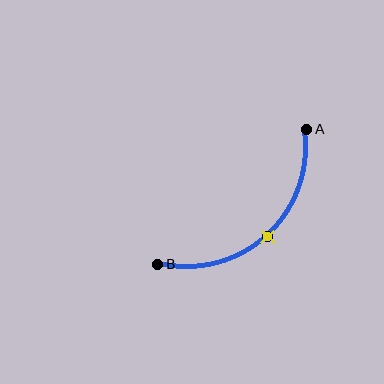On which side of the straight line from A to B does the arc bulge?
The arc bulges below and to the right of the straight line connecting A and B.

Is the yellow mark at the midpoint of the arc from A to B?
Yes. The yellow mark lies on the arc at equal arc-length from both A and B — it is the arc midpoint.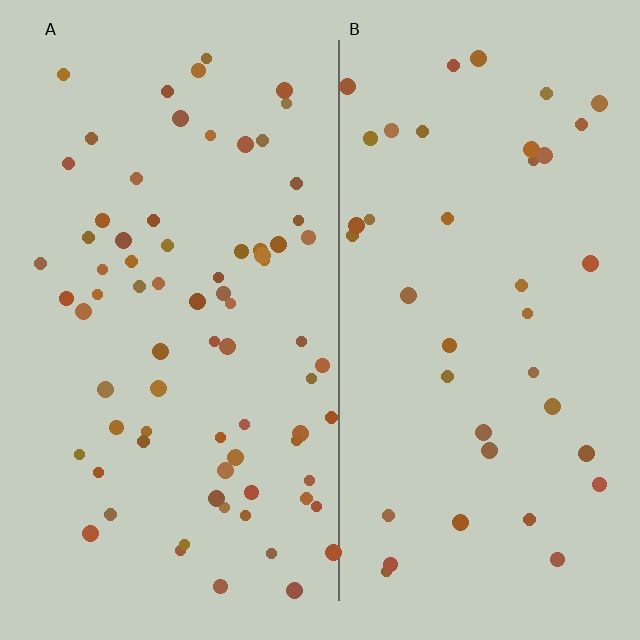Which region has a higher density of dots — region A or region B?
A (the left).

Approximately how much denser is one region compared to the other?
Approximately 1.9× — region A over region B.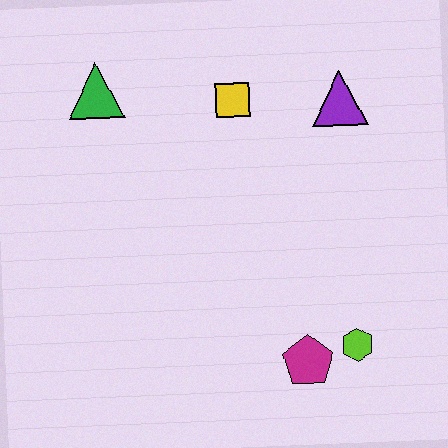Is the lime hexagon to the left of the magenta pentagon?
No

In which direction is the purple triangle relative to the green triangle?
The purple triangle is to the right of the green triangle.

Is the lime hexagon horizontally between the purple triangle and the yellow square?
No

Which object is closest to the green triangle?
The yellow square is closest to the green triangle.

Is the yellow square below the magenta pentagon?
No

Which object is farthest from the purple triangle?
The magenta pentagon is farthest from the purple triangle.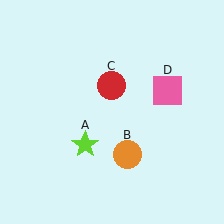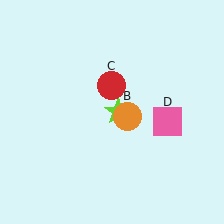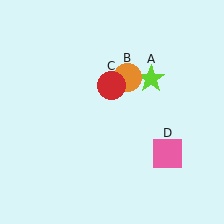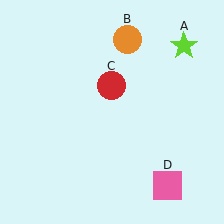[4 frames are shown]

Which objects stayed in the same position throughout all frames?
Red circle (object C) remained stationary.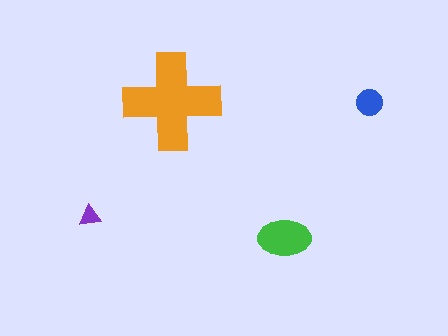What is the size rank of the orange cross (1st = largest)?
1st.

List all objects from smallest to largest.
The purple triangle, the blue circle, the green ellipse, the orange cross.